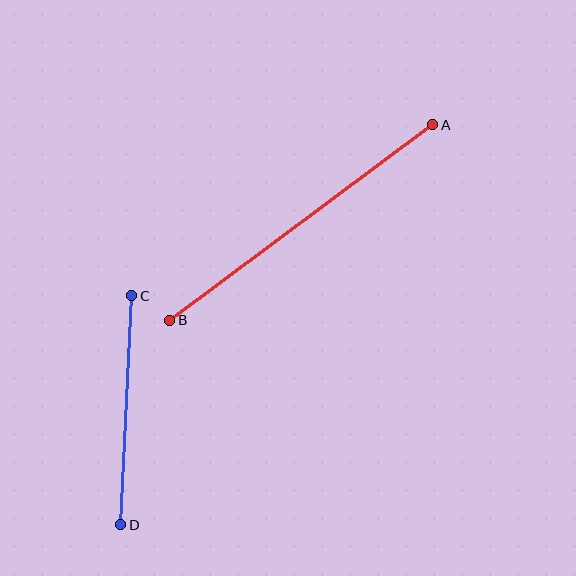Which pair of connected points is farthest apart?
Points A and B are farthest apart.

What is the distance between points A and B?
The distance is approximately 328 pixels.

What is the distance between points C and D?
The distance is approximately 229 pixels.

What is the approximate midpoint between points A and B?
The midpoint is at approximately (301, 223) pixels.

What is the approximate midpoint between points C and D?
The midpoint is at approximately (126, 410) pixels.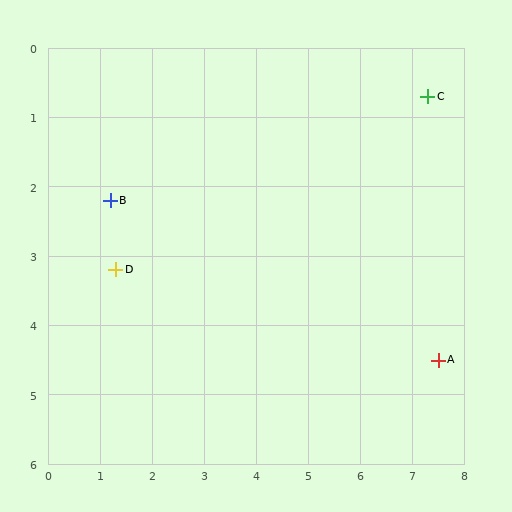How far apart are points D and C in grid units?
Points D and C are about 6.5 grid units apart.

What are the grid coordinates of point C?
Point C is at approximately (7.3, 0.7).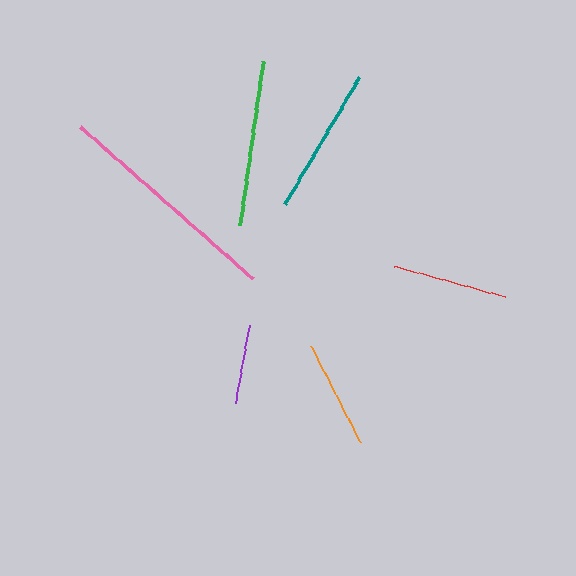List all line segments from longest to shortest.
From longest to shortest: pink, green, teal, red, orange, purple.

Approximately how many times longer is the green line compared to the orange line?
The green line is approximately 1.5 times the length of the orange line.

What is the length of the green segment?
The green segment is approximately 166 pixels long.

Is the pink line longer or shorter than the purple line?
The pink line is longer than the purple line.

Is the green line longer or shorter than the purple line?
The green line is longer than the purple line.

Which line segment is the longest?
The pink line is the longest at approximately 230 pixels.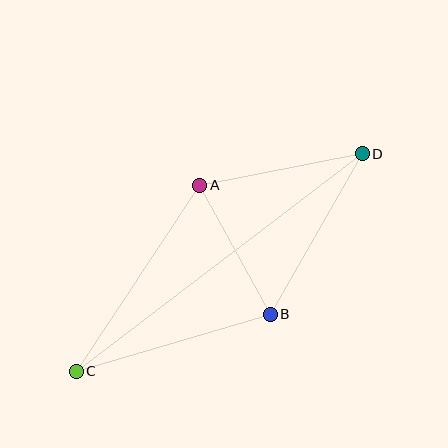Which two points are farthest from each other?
Points C and D are farthest from each other.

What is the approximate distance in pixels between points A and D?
The distance between A and D is approximately 166 pixels.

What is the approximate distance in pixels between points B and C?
The distance between B and C is approximately 202 pixels.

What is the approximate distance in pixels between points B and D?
The distance between B and D is approximately 185 pixels.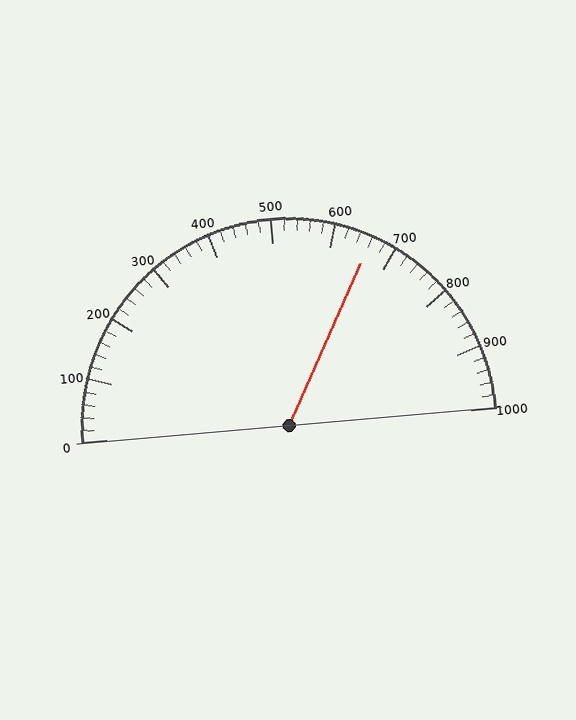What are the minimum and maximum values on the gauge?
The gauge ranges from 0 to 1000.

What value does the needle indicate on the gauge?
The needle indicates approximately 660.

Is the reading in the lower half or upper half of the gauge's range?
The reading is in the upper half of the range (0 to 1000).